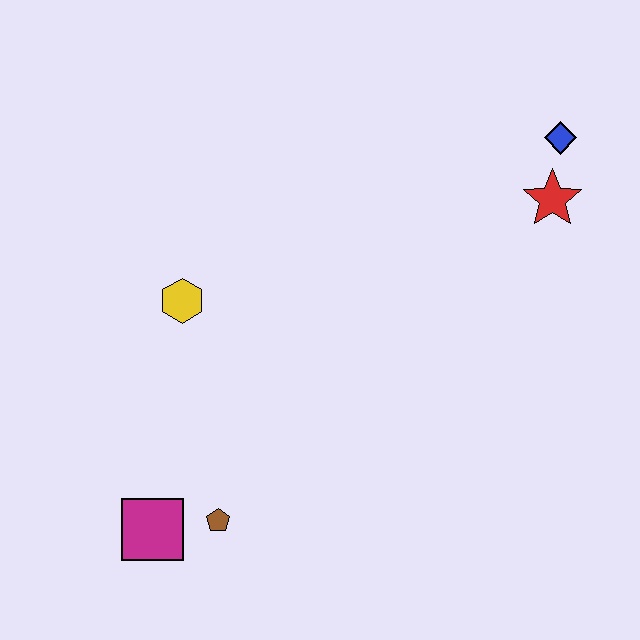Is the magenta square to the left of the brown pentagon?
Yes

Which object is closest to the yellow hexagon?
The brown pentagon is closest to the yellow hexagon.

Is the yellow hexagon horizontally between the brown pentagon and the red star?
No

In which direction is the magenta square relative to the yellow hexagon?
The magenta square is below the yellow hexagon.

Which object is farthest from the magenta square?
The blue diamond is farthest from the magenta square.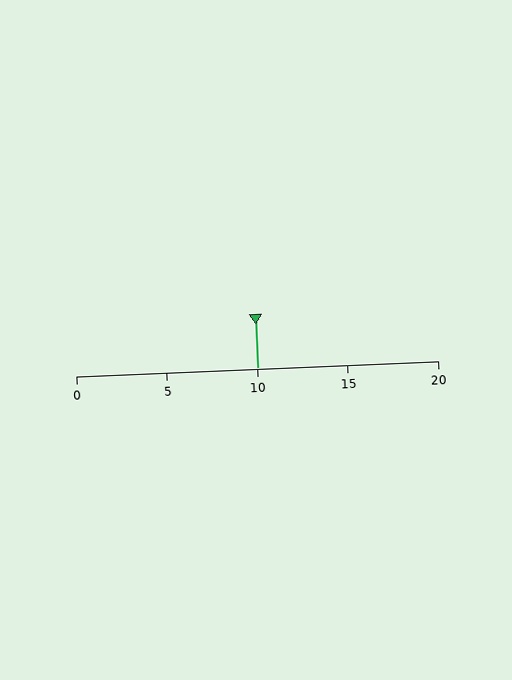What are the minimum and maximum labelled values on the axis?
The axis runs from 0 to 20.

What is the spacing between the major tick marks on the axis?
The major ticks are spaced 5 apart.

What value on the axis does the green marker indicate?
The marker indicates approximately 10.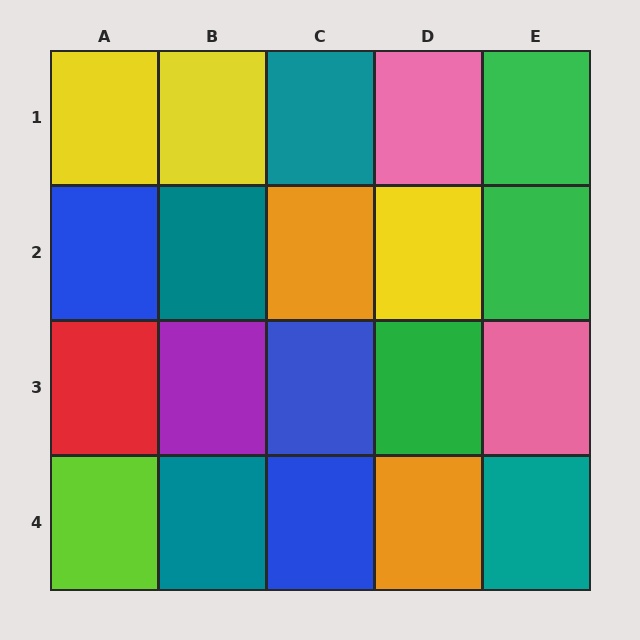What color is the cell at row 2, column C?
Orange.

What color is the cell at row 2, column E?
Green.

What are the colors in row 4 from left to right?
Lime, teal, blue, orange, teal.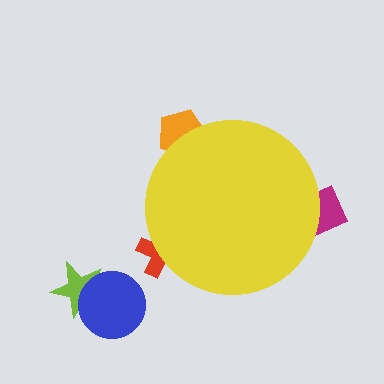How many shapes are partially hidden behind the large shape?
3 shapes are partially hidden.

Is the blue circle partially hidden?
No, the blue circle is fully visible.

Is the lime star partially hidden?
No, the lime star is fully visible.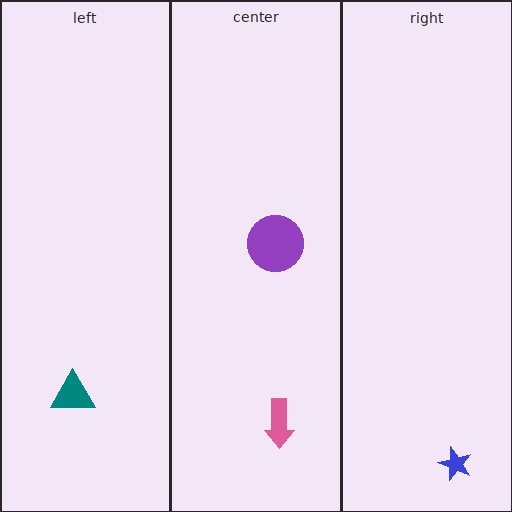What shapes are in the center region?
The pink arrow, the purple circle.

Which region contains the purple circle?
The center region.